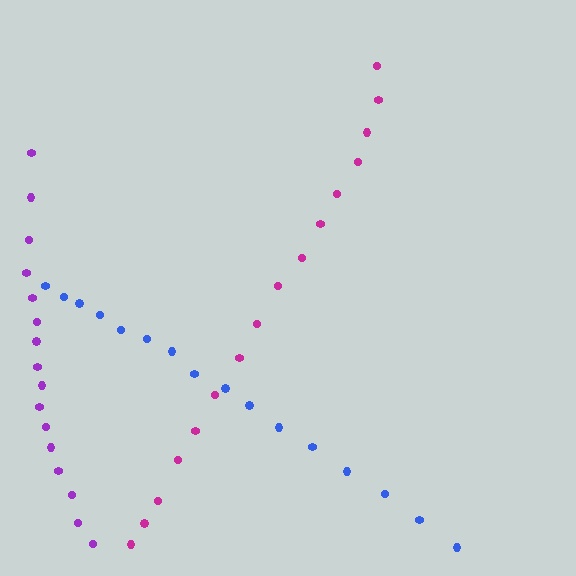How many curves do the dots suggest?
There are 3 distinct paths.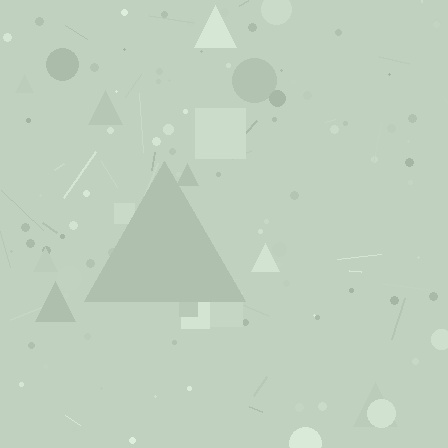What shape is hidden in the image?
A triangle is hidden in the image.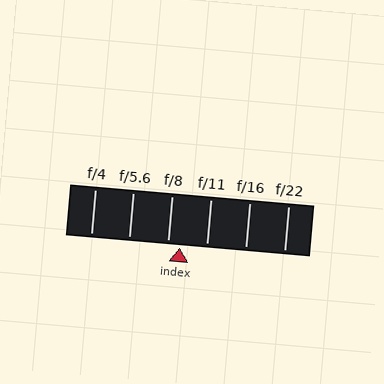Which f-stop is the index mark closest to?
The index mark is closest to f/8.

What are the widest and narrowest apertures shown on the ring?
The widest aperture shown is f/4 and the narrowest is f/22.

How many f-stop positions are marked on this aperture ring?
There are 6 f-stop positions marked.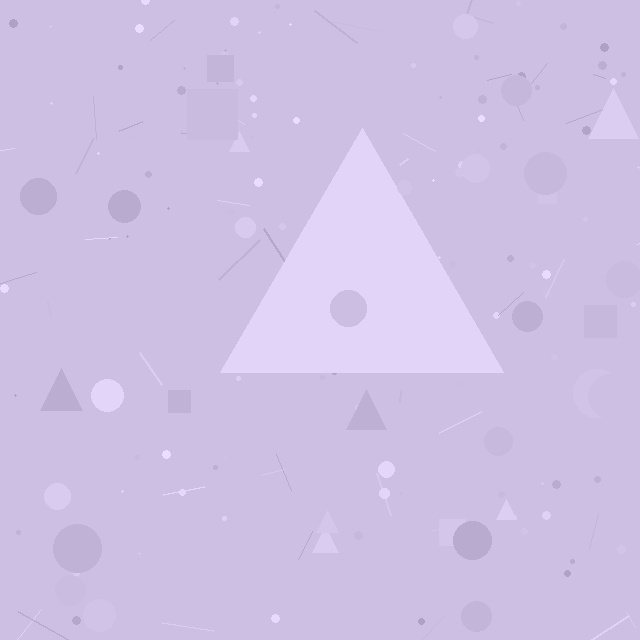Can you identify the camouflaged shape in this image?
The camouflaged shape is a triangle.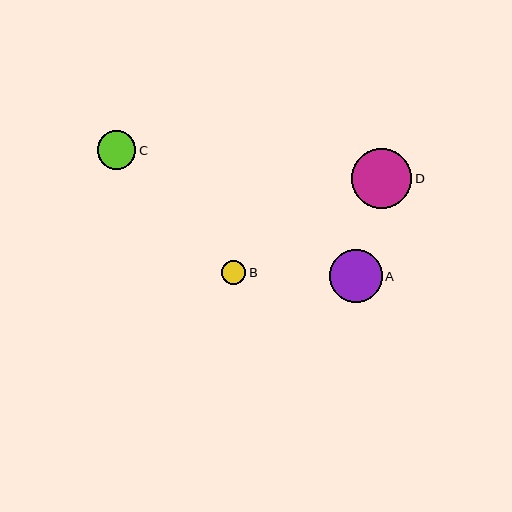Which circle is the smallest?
Circle B is the smallest with a size of approximately 24 pixels.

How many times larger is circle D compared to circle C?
Circle D is approximately 1.6 times the size of circle C.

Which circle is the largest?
Circle D is the largest with a size of approximately 60 pixels.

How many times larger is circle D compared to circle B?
Circle D is approximately 2.5 times the size of circle B.